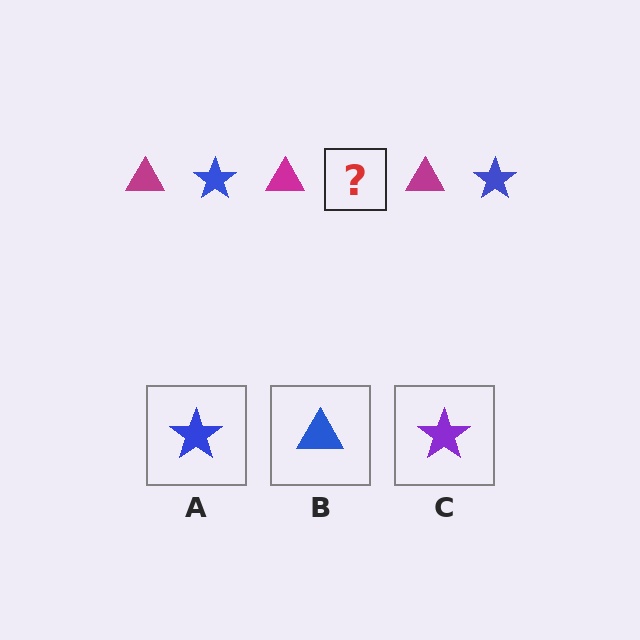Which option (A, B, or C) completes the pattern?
A.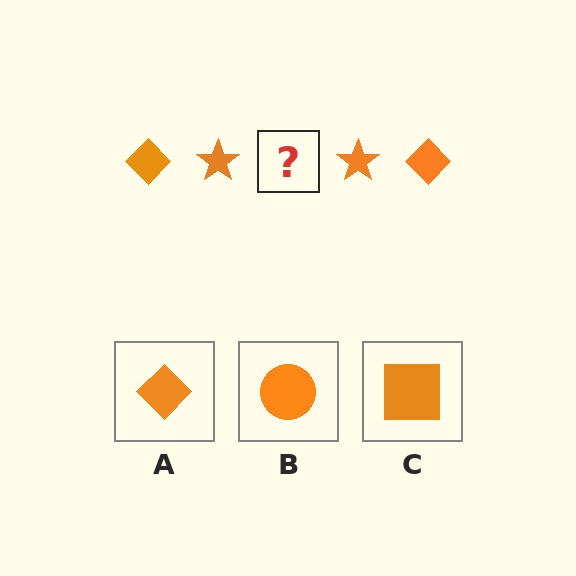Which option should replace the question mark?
Option A.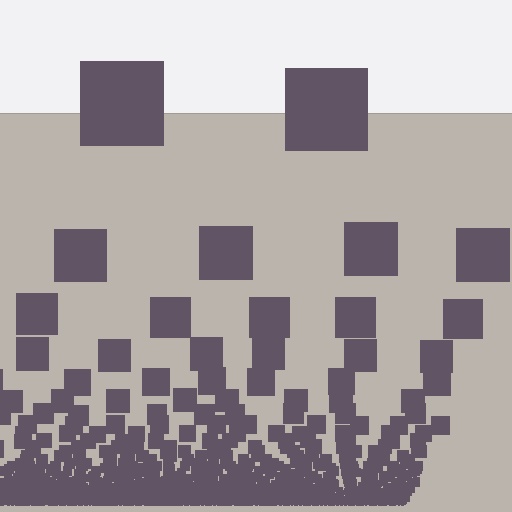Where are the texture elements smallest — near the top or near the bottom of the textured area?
Near the bottom.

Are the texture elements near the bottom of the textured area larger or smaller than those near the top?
Smaller. The gradient is inverted — elements near the bottom are smaller and denser.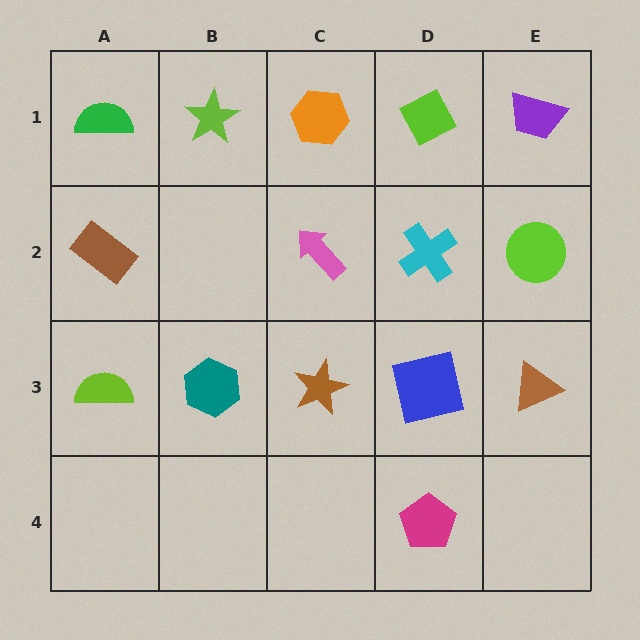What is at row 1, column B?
A lime star.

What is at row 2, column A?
A brown rectangle.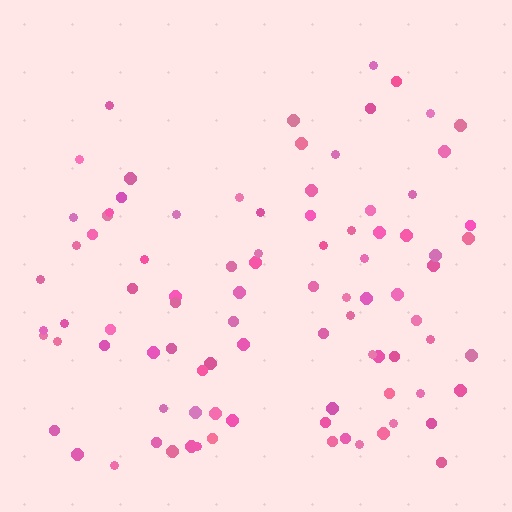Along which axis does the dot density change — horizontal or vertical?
Vertical.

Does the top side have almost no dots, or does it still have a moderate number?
Still a moderate number, just noticeably fewer than the bottom.